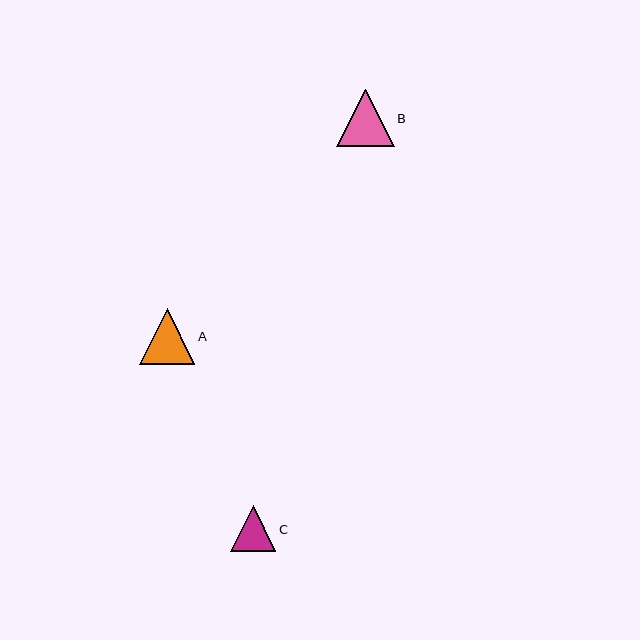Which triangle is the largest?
Triangle B is the largest with a size of approximately 57 pixels.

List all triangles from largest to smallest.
From largest to smallest: B, A, C.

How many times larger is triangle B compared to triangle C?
Triangle B is approximately 1.3 times the size of triangle C.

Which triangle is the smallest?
Triangle C is the smallest with a size of approximately 45 pixels.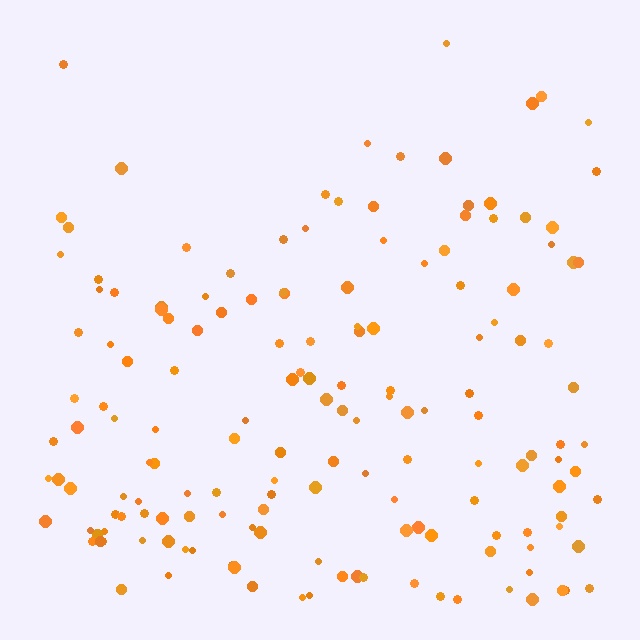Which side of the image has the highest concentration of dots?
The bottom.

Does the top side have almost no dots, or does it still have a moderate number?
Still a moderate number, just noticeably fewer than the bottom.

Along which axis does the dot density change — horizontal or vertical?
Vertical.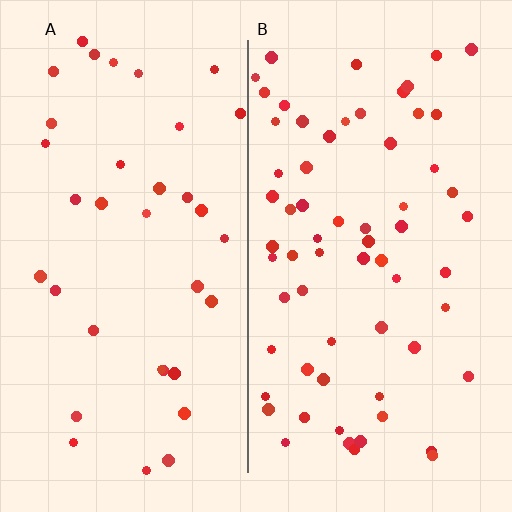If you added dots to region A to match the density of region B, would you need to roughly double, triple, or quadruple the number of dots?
Approximately double.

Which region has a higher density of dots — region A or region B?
B (the right).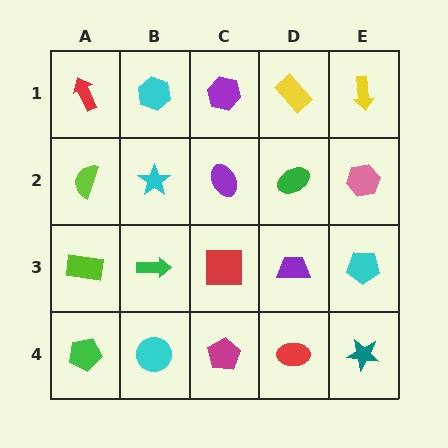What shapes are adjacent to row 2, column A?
A red arrow (row 1, column A), a lime rectangle (row 3, column A), a cyan star (row 2, column B).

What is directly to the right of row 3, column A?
A green arrow.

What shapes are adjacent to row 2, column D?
A yellow rectangle (row 1, column D), a purple trapezoid (row 3, column D), a purple ellipse (row 2, column C), a pink hexagon (row 2, column E).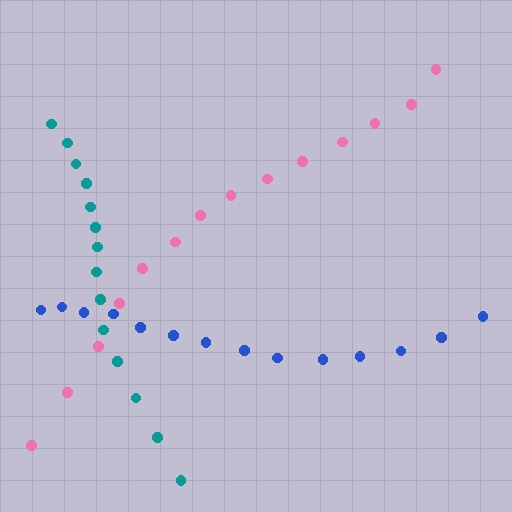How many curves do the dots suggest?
There are 3 distinct paths.